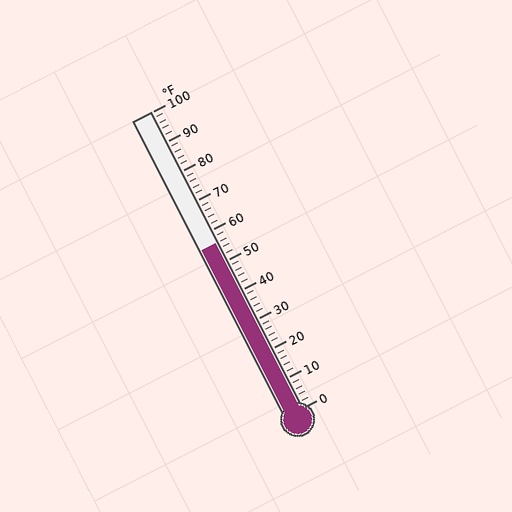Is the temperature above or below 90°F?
The temperature is below 90°F.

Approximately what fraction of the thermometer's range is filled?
The thermometer is filled to approximately 55% of its range.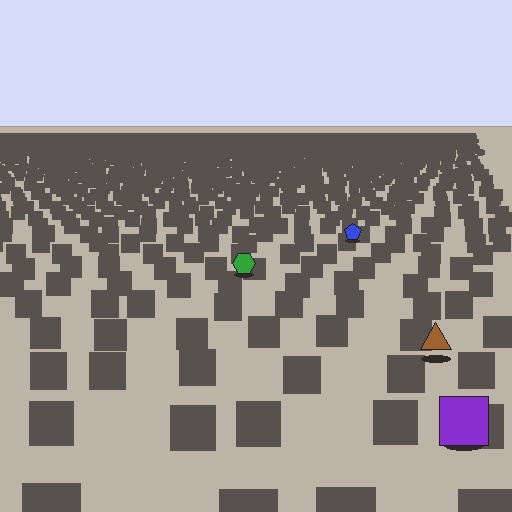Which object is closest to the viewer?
The purple square is closest. The texture marks near it are larger and more spread out.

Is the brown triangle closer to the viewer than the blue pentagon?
Yes. The brown triangle is closer — you can tell from the texture gradient: the ground texture is coarser near it.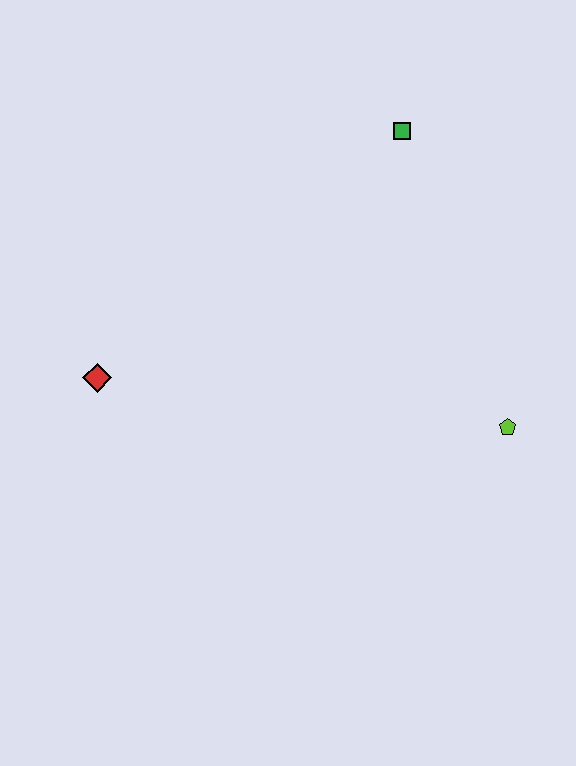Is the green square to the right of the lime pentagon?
No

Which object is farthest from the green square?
The red diamond is farthest from the green square.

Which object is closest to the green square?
The lime pentagon is closest to the green square.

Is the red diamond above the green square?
No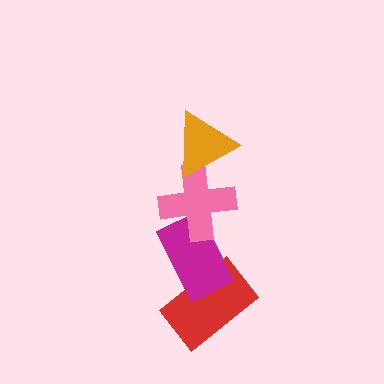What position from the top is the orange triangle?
The orange triangle is 1st from the top.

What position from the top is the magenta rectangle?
The magenta rectangle is 3rd from the top.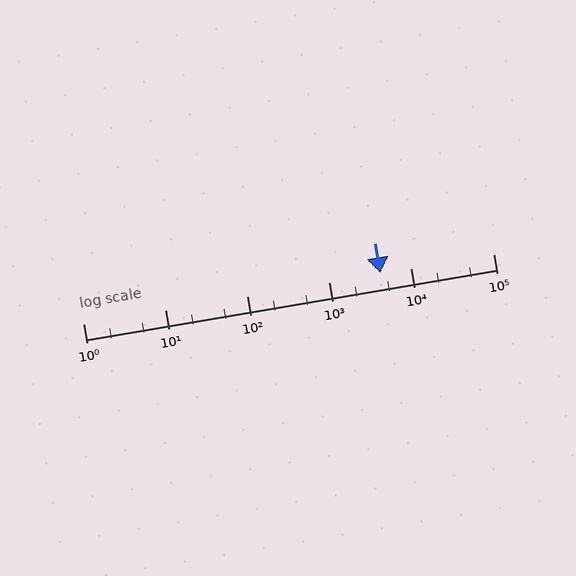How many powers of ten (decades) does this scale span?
The scale spans 5 decades, from 1 to 100000.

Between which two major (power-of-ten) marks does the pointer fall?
The pointer is between 1000 and 10000.